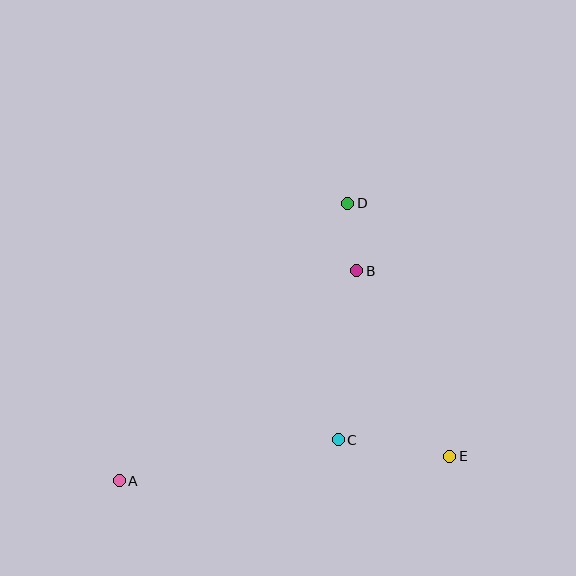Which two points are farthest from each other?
Points A and D are farthest from each other.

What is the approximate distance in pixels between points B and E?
The distance between B and E is approximately 208 pixels.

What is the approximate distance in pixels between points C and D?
The distance between C and D is approximately 237 pixels.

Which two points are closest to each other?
Points B and D are closest to each other.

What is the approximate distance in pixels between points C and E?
The distance between C and E is approximately 113 pixels.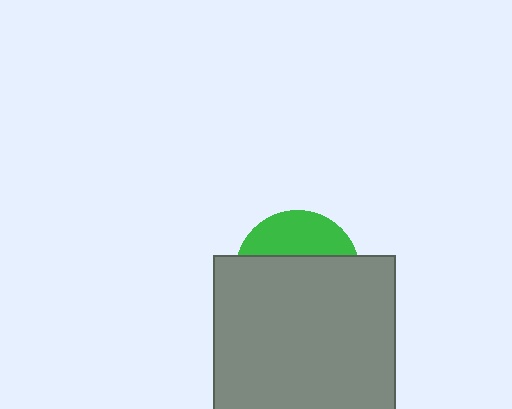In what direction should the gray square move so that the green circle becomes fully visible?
The gray square should move down. That is the shortest direction to clear the overlap and leave the green circle fully visible.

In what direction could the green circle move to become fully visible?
The green circle could move up. That would shift it out from behind the gray square entirely.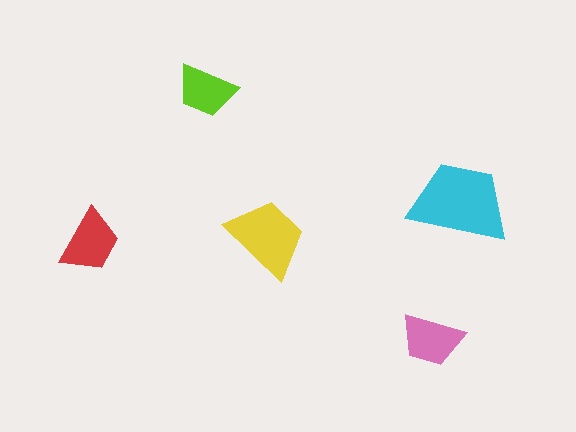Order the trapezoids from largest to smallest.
the cyan one, the yellow one, the red one, the pink one, the lime one.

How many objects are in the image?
There are 5 objects in the image.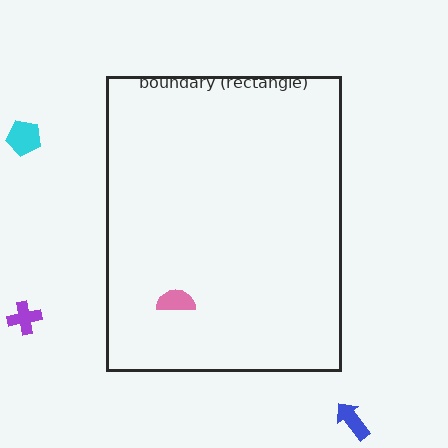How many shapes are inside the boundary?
1 inside, 3 outside.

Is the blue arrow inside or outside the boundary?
Outside.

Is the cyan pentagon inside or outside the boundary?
Outside.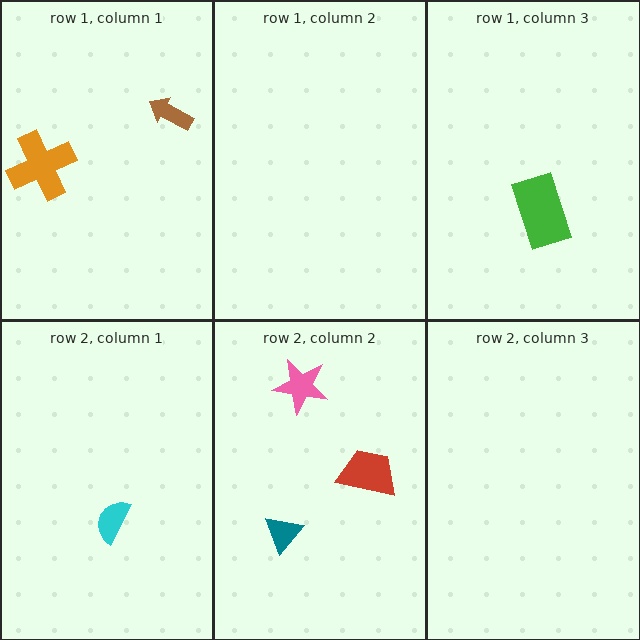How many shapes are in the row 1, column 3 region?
1.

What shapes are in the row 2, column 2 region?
The red trapezoid, the pink star, the teal triangle.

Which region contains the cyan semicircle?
The row 2, column 1 region.